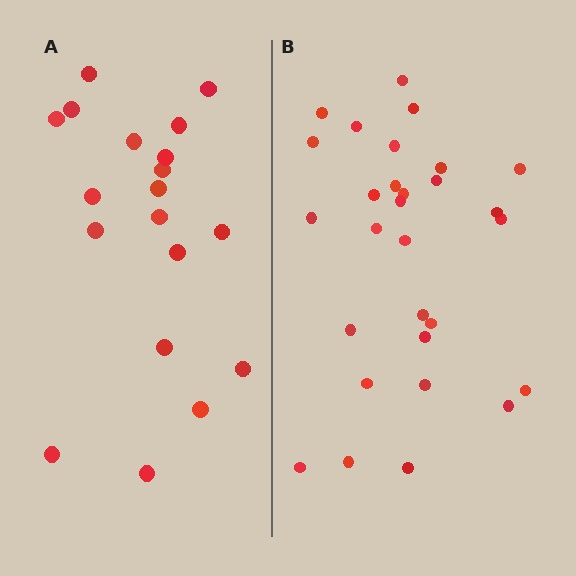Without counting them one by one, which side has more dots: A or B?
Region B (the right region) has more dots.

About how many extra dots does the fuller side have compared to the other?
Region B has roughly 10 or so more dots than region A.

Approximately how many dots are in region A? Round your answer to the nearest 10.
About 20 dots. (The exact count is 19, which rounds to 20.)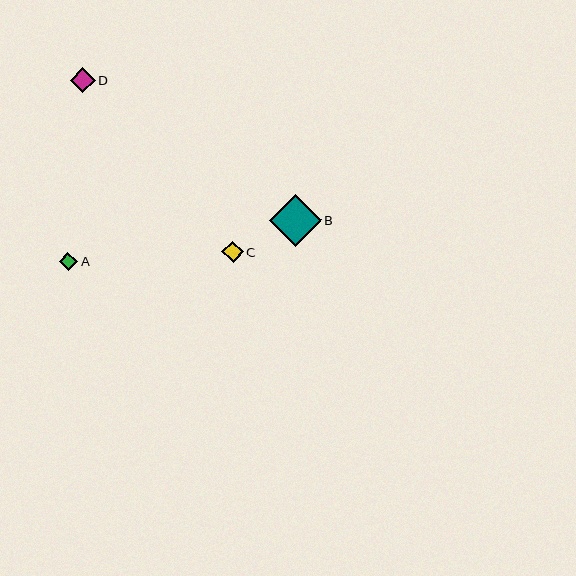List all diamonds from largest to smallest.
From largest to smallest: B, D, C, A.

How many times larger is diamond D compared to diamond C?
Diamond D is approximately 1.2 times the size of diamond C.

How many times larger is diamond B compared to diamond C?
Diamond B is approximately 2.4 times the size of diamond C.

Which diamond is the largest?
Diamond B is the largest with a size of approximately 52 pixels.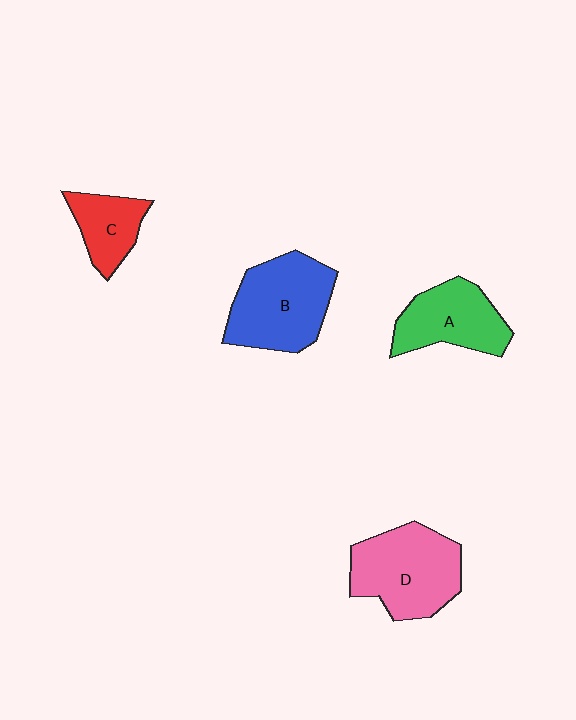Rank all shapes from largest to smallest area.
From largest to smallest: B (blue), D (pink), A (green), C (red).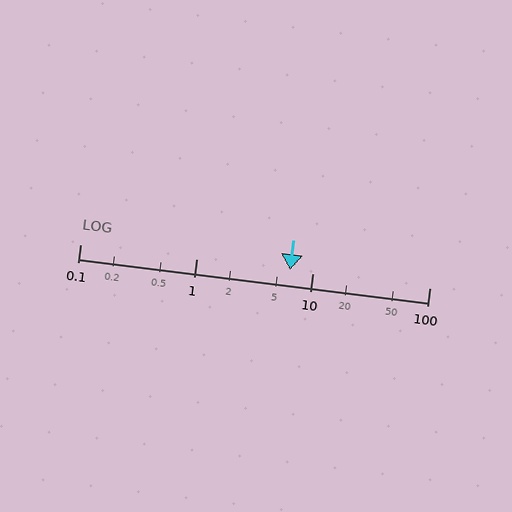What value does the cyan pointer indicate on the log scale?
The pointer indicates approximately 6.4.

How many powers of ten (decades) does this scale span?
The scale spans 3 decades, from 0.1 to 100.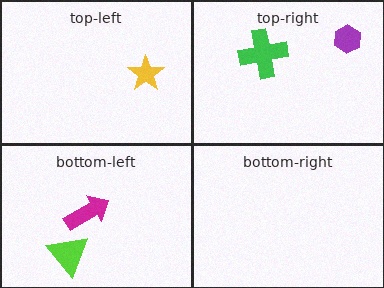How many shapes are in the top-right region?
2.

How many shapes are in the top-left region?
1.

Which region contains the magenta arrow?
The bottom-left region.